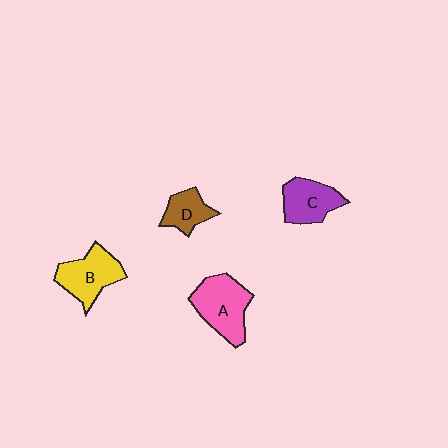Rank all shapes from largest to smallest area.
From largest to smallest: A (pink), B (yellow), C (purple), D (brown).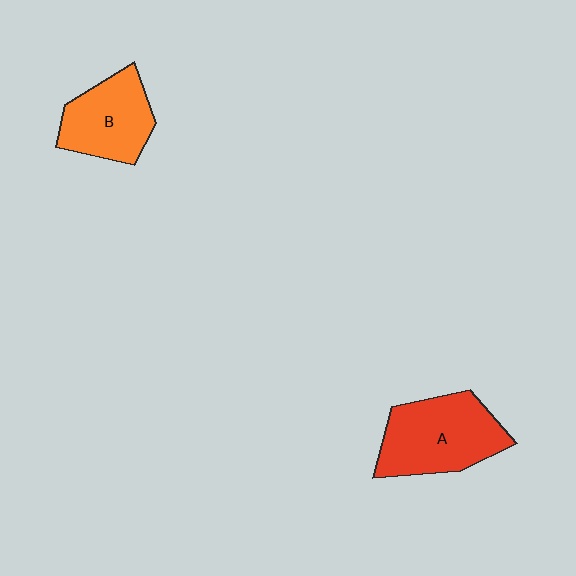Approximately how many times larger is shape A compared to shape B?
Approximately 1.3 times.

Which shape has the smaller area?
Shape B (orange).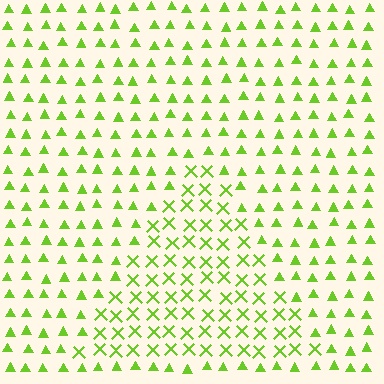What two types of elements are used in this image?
The image uses X marks inside the triangle region and triangles outside it.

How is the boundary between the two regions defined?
The boundary is defined by a change in element shape: X marks inside vs. triangles outside. All elements share the same color and spacing.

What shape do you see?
I see a triangle.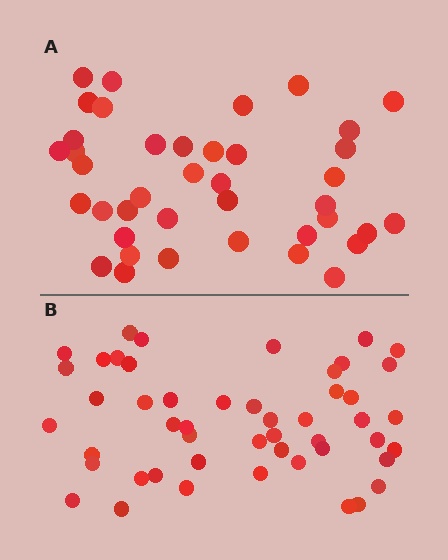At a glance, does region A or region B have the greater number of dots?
Region B (the bottom region) has more dots.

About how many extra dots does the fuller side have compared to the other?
Region B has roughly 8 or so more dots than region A.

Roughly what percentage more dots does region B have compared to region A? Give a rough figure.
About 20% more.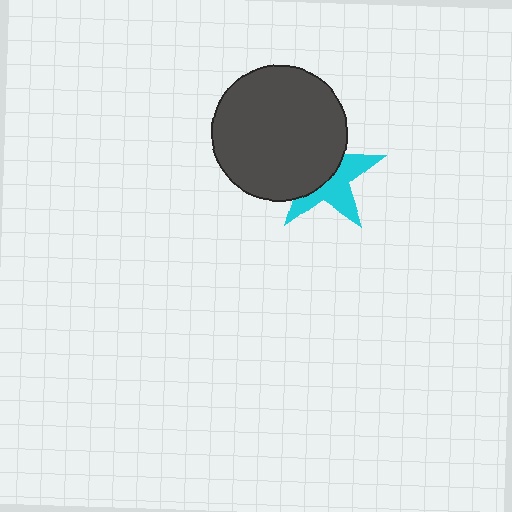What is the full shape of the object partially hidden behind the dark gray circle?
The partially hidden object is a cyan star.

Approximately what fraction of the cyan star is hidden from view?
Roughly 53% of the cyan star is hidden behind the dark gray circle.